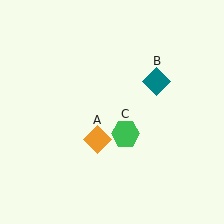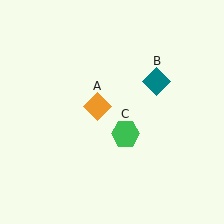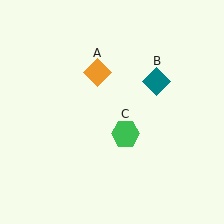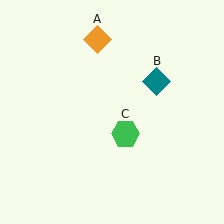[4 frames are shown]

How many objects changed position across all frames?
1 object changed position: orange diamond (object A).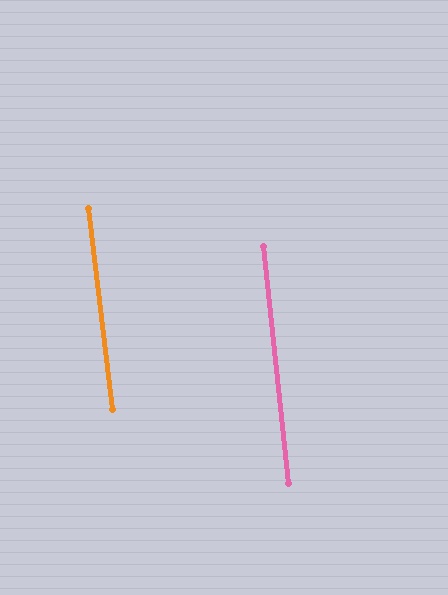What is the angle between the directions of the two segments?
Approximately 1 degree.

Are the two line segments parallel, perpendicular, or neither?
Parallel — their directions differ by only 0.8°.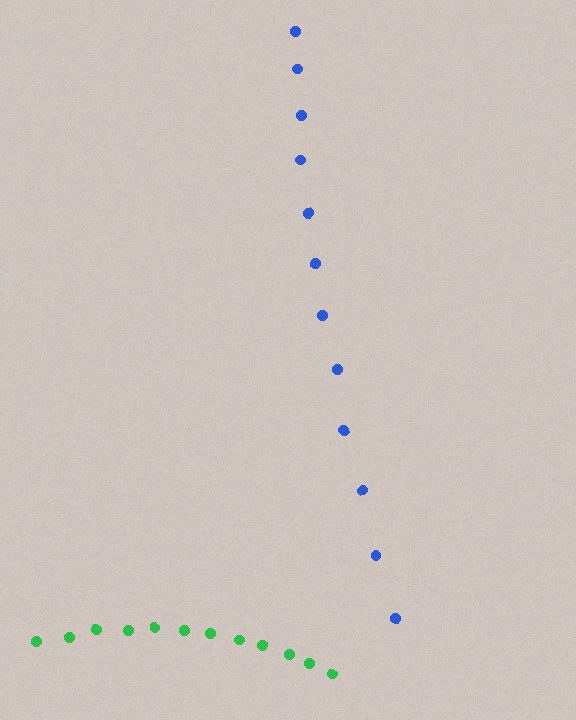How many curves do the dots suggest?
There are 2 distinct paths.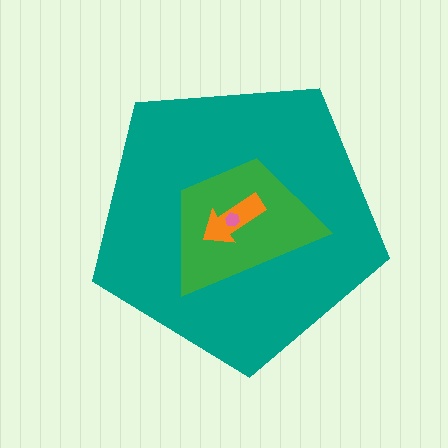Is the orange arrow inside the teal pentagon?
Yes.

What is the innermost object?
The pink hexagon.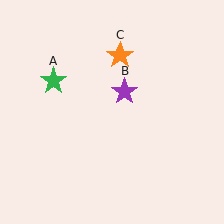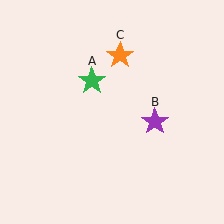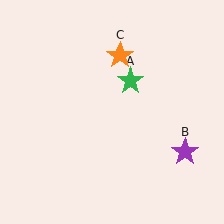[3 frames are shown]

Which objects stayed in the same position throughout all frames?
Orange star (object C) remained stationary.